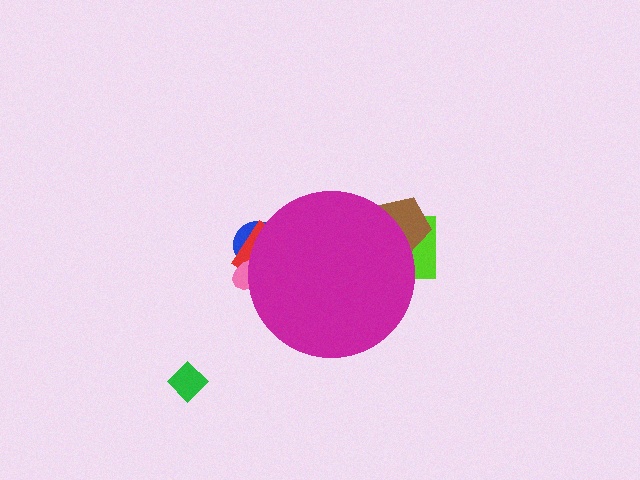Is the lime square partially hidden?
Yes, the lime square is partially hidden behind the magenta circle.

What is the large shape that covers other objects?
A magenta circle.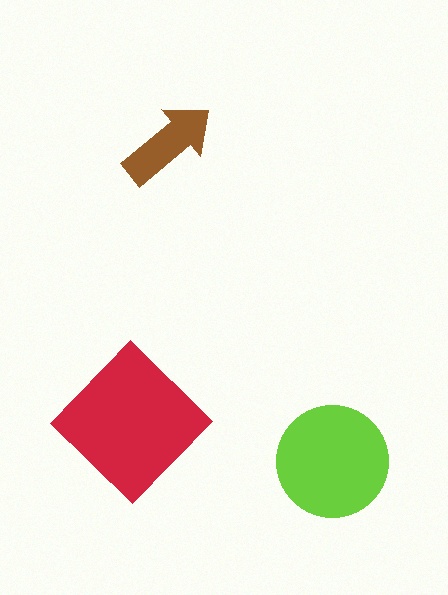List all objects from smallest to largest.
The brown arrow, the lime circle, the red diamond.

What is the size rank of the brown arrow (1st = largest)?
3rd.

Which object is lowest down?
The lime circle is bottommost.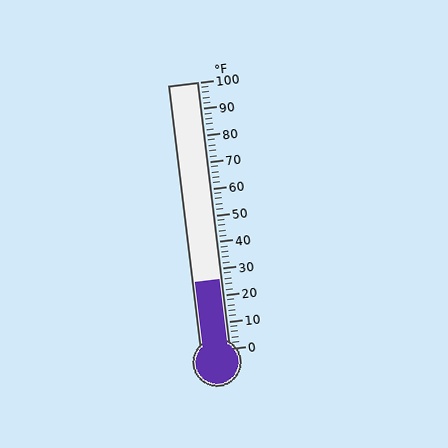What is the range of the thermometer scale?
The thermometer scale ranges from 0°F to 100°F.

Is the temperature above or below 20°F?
The temperature is above 20°F.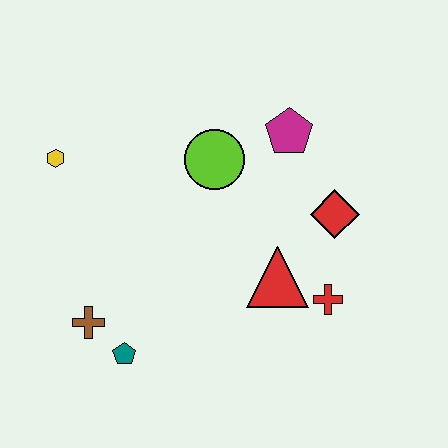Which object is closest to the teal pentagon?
The brown cross is closest to the teal pentagon.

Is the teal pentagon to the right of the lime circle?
No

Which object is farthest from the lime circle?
The teal pentagon is farthest from the lime circle.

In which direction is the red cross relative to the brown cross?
The red cross is to the right of the brown cross.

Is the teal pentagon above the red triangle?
No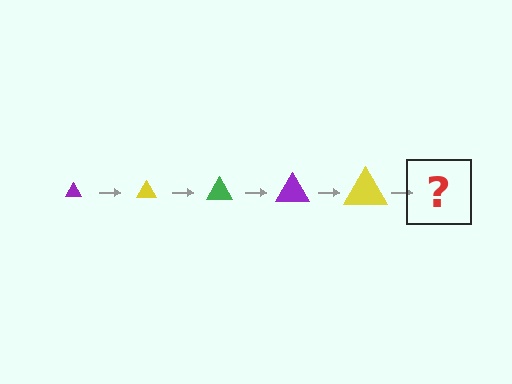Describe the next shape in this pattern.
It should be a green triangle, larger than the previous one.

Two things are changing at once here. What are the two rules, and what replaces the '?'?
The two rules are that the triangle grows larger each step and the color cycles through purple, yellow, and green. The '?' should be a green triangle, larger than the previous one.